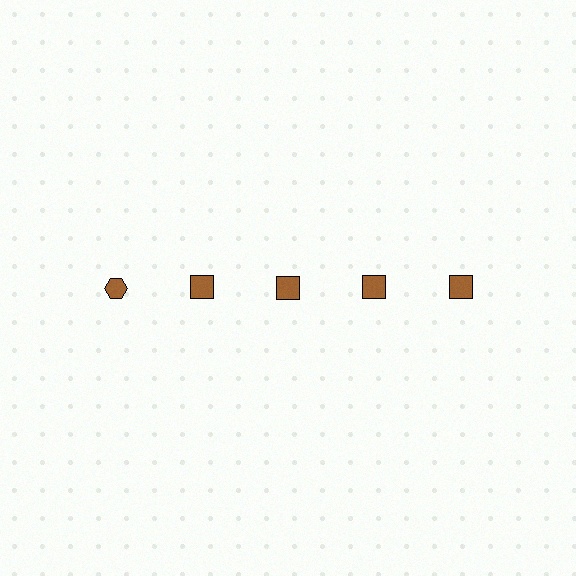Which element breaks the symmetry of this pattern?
The brown hexagon in the top row, leftmost column breaks the symmetry. All other shapes are brown squares.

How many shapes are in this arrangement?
There are 5 shapes arranged in a grid pattern.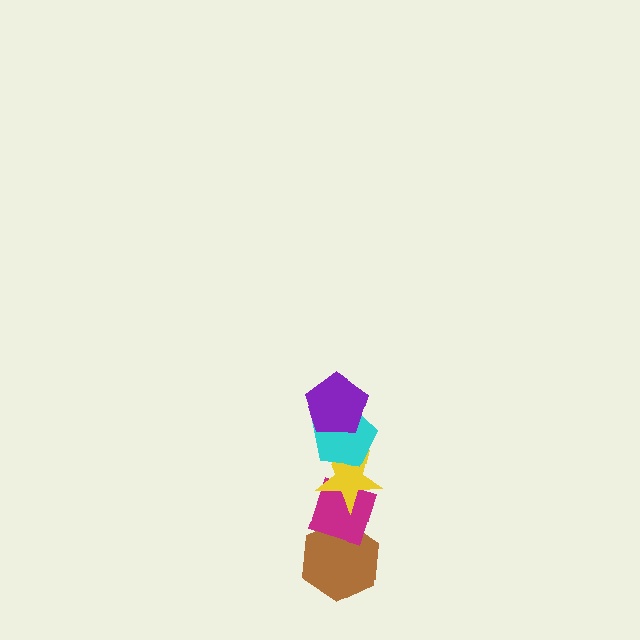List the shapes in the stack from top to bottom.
From top to bottom: the purple pentagon, the cyan pentagon, the yellow star, the magenta diamond, the brown hexagon.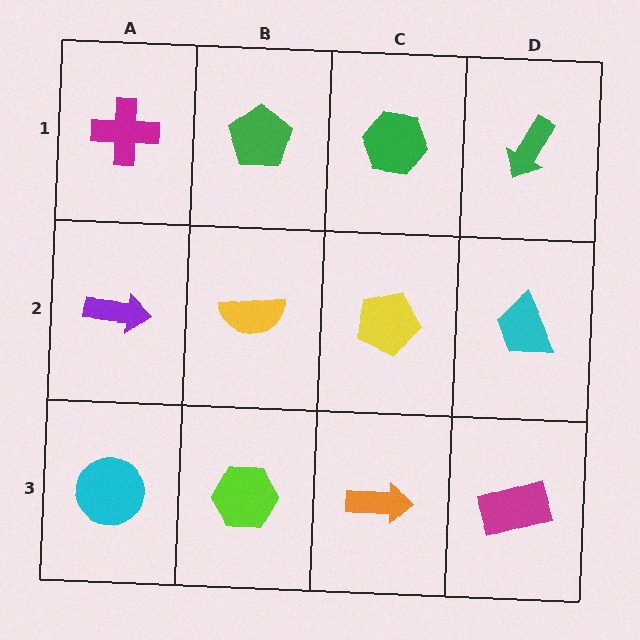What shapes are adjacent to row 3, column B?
A yellow semicircle (row 2, column B), a cyan circle (row 3, column A), an orange arrow (row 3, column C).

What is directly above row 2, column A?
A magenta cross.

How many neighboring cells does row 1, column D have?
2.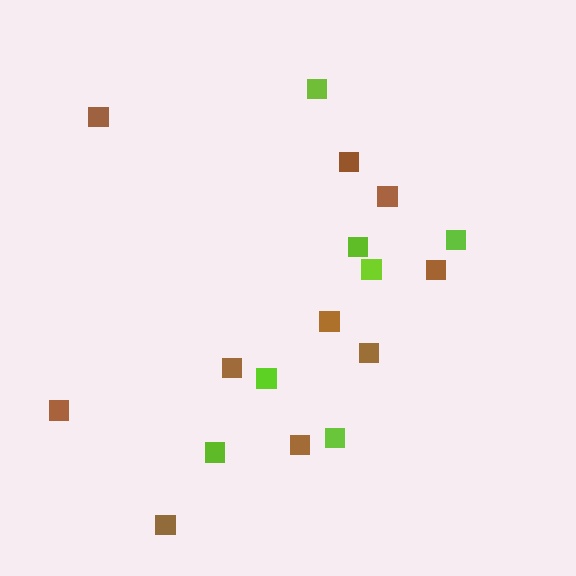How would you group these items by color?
There are 2 groups: one group of brown squares (10) and one group of lime squares (7).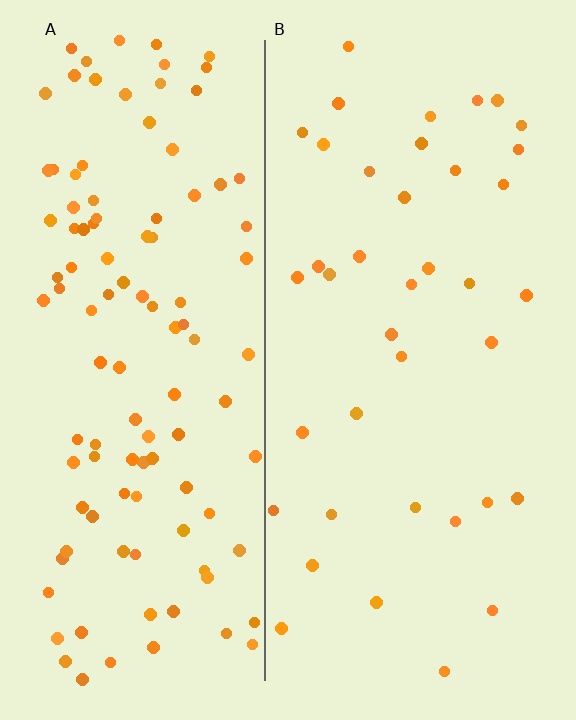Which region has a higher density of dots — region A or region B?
A (the left).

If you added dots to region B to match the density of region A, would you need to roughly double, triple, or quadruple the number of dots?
Approximately triple.